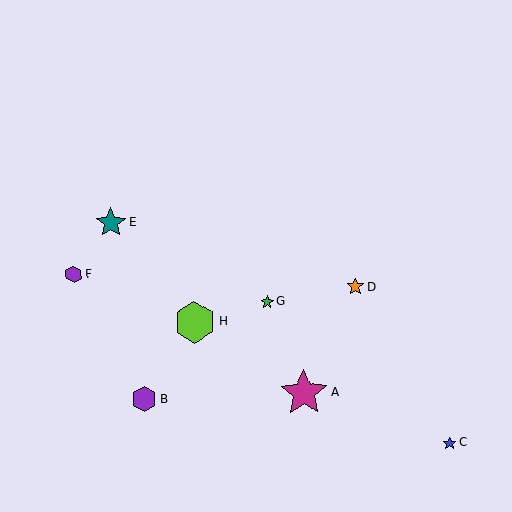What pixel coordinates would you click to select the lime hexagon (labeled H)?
Click at (195, 322) to select the lime hexagon H.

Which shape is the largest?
The magenta star (labeled A) is the largest.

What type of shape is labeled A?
Shape A is a magenta star.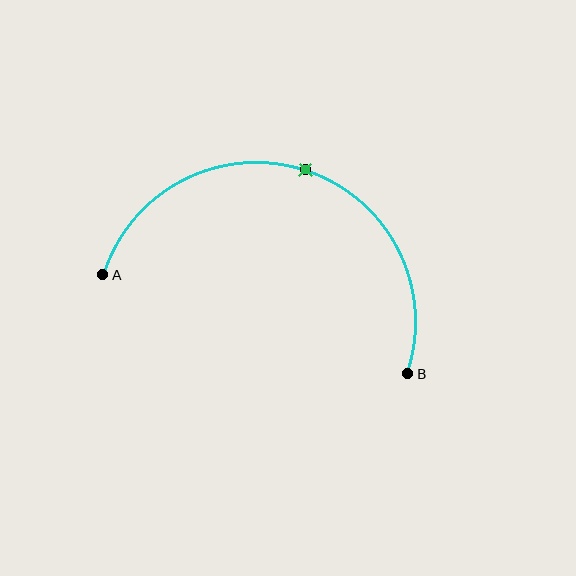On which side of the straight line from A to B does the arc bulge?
The arc bulges above the straight line connecting A and B.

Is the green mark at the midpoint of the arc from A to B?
Yes. The green mark lies on the arc at equal arc-length from both A and B — it is the arc midpoint.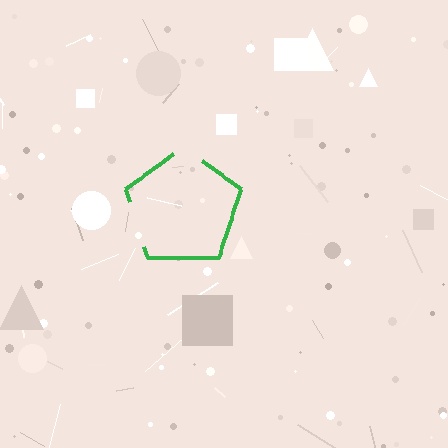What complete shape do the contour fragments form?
The contour fragments form a pentagon.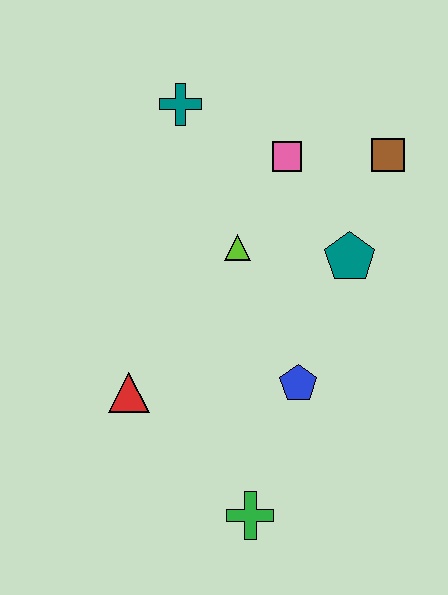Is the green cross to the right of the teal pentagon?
No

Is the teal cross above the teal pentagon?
Yes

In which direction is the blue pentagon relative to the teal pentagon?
The blue pentagon is below the teal pentagon.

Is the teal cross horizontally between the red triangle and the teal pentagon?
Yes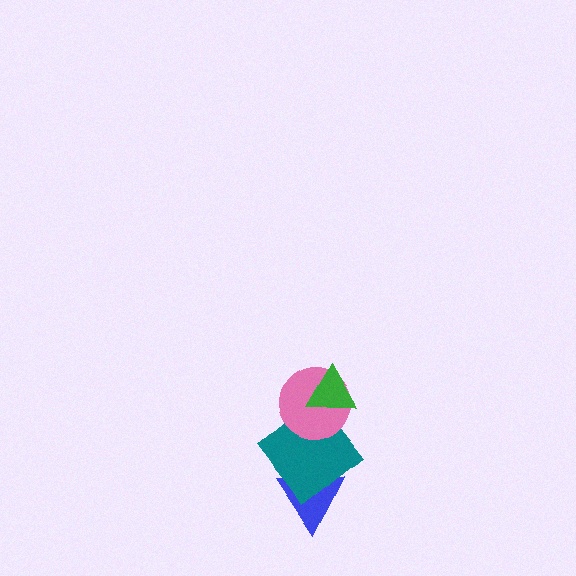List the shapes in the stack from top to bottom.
From top to bottom: the green triangle, the pink circle, the teal diamond, the blue triangle.